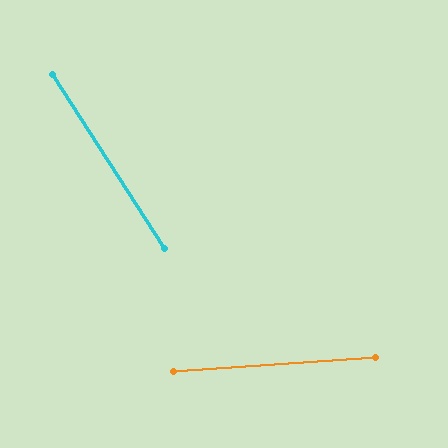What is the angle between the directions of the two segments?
Approximately 61 degrees.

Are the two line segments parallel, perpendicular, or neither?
Neither parallel nor perpendicular — they differ by about 61°.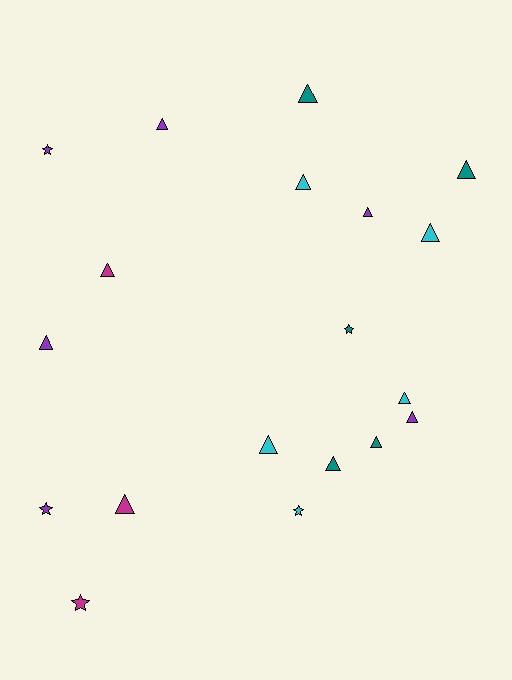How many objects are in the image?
There are 19 objects.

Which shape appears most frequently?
Triangle, with 14 objects.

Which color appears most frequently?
Purple, with 6 objects.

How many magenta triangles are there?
There are 2 magenta triangles.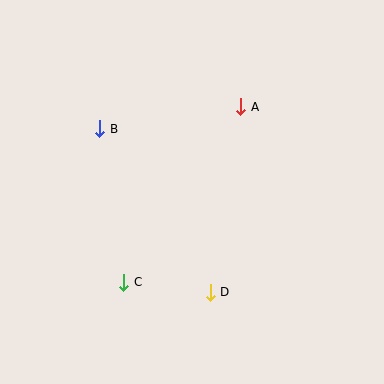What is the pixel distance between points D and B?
The distance between D and B is 198 pixels.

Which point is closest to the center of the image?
Point A at (241, 107) is closest to the center.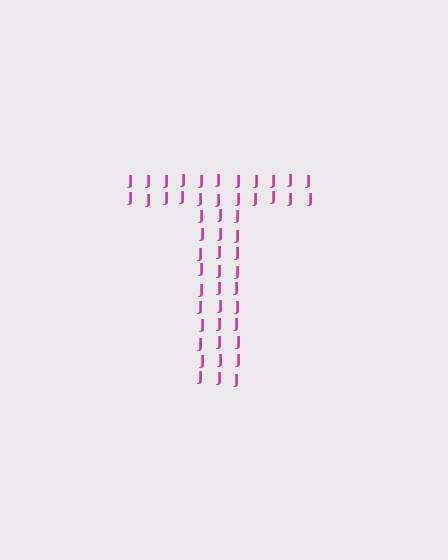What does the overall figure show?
The overall figure shows the letter T.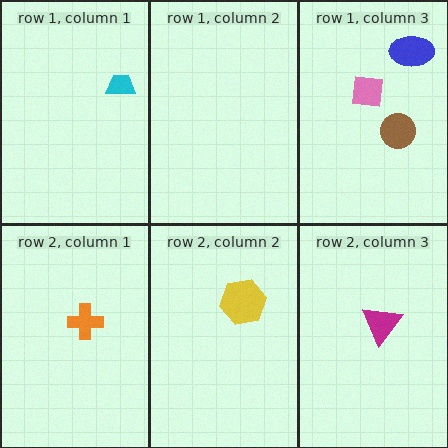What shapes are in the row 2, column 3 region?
The magenta triangle.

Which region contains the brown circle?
The row 1, column 3 region.